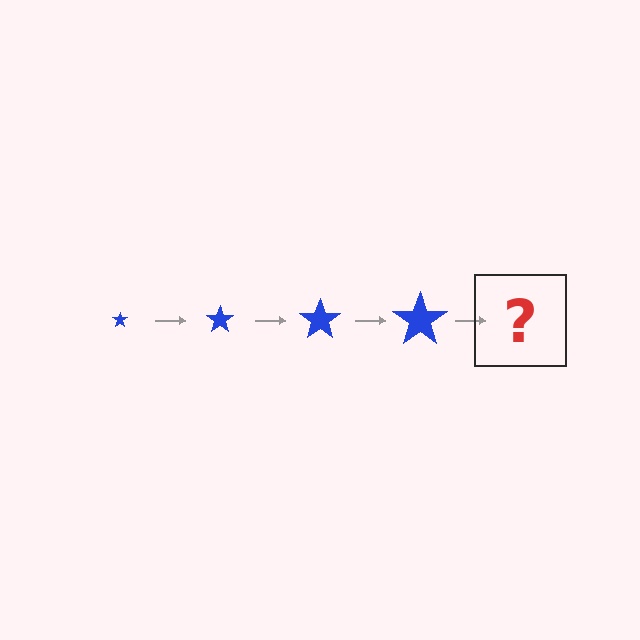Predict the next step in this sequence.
The next step is a blue star, larger than the previous one.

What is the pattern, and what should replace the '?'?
The pattern is that the star gets progressively larger each step. The '?' should be a blue star, larger than the previous one.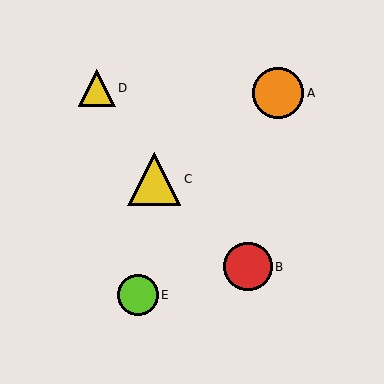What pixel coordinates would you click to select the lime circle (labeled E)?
Click at (138, 295) to select the lime circle E.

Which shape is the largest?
The yellow triangle (labeled C) is the largest.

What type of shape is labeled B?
Shape B is a red circle.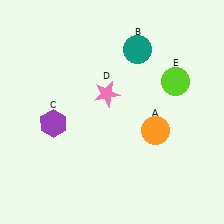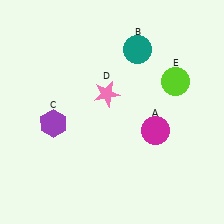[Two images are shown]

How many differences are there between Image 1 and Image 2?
There is 1 difference between the two images.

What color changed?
The circle (A) changed from orange in Image 1 to magenta in Image 2.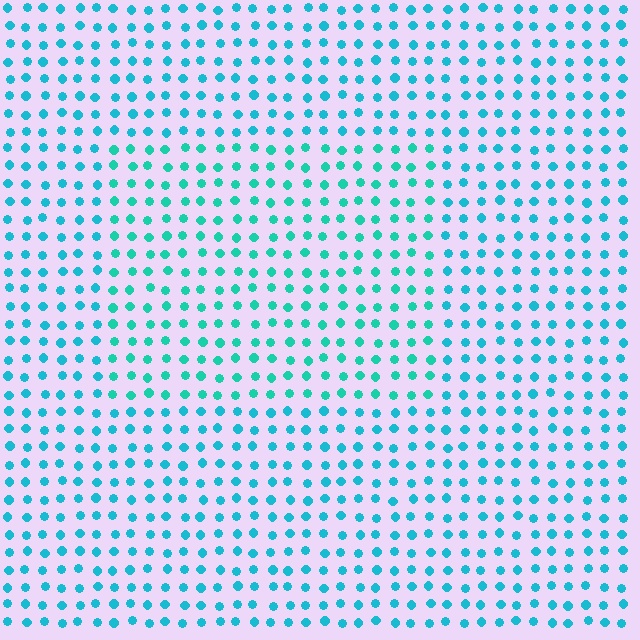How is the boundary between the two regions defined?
The boundary is defined purely by a slight shift in hue (about 20 degrees). Spacing, size, and orientation are identical on both sides.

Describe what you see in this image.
The image is filled with small cyan elements in a uniform arrangement. A rectangle-shaped region is visible where the elements are tinted to a slightly different hue, forming a subtle color boundary.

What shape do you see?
I see a rectangle.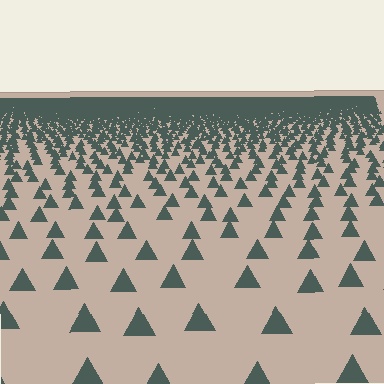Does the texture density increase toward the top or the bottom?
Density increases toward the top.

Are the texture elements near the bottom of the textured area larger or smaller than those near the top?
Larger. Near the bottom, elements are closer to the viewer and appear at a bigger on-screen size.